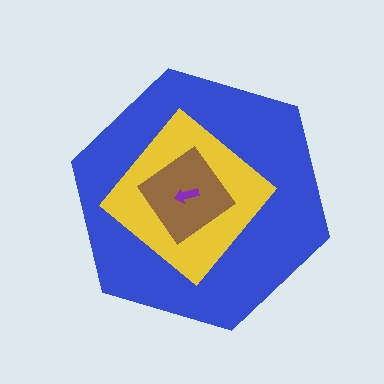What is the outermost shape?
The blue hexagon.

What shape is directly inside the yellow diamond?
The brown diamond.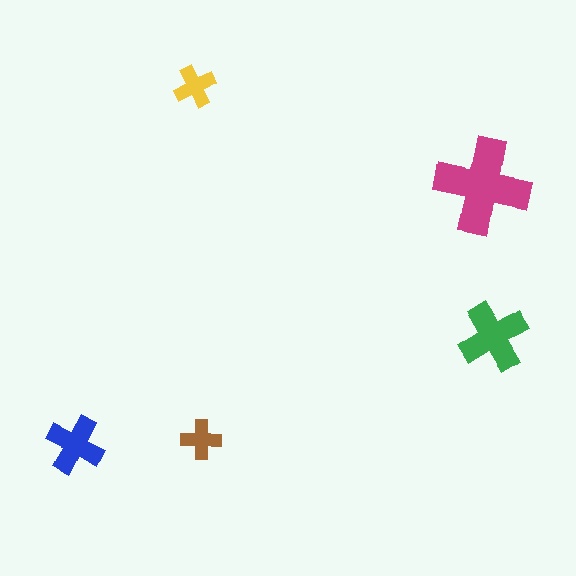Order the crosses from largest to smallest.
the magenta one, the green one, the blue one, the yellow one, the brown one.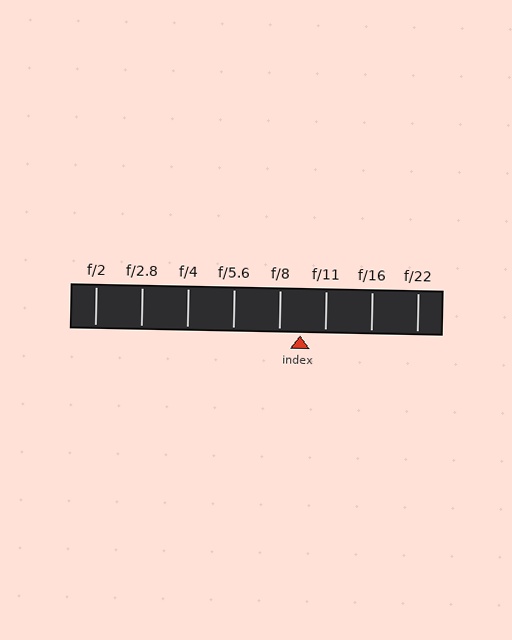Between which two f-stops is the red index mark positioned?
The index mark is between f/8 and f/11.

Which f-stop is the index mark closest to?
The index mark is closest to f/8.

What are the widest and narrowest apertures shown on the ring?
The widest aperture shown is f/2 and the narrowest is f/22.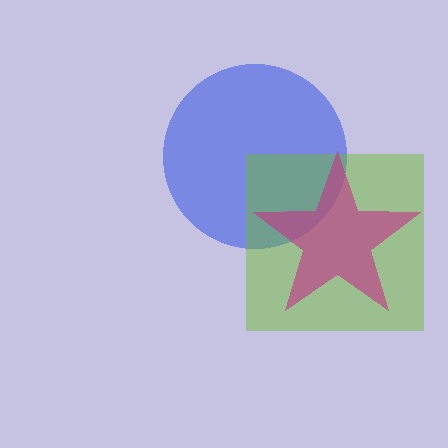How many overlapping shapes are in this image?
There are 3 overlapping shapes in the image.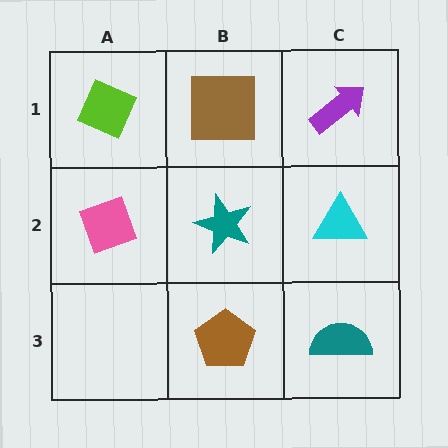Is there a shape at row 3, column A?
No, that cell is empty.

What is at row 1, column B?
A brown square.